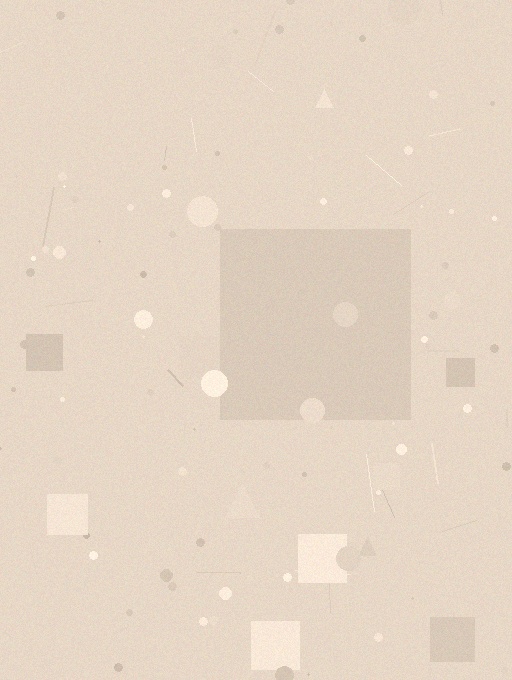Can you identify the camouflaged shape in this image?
The camouflaged shape is a square.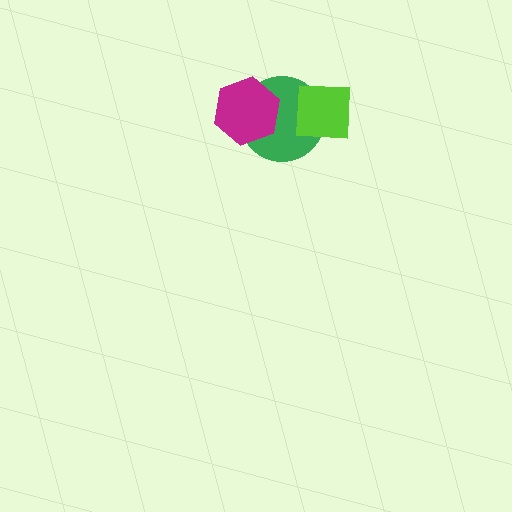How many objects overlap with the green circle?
2 objects overlap with the green circle.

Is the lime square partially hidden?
No, no other shape covers it.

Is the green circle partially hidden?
Yes, it is partially covered by another shape.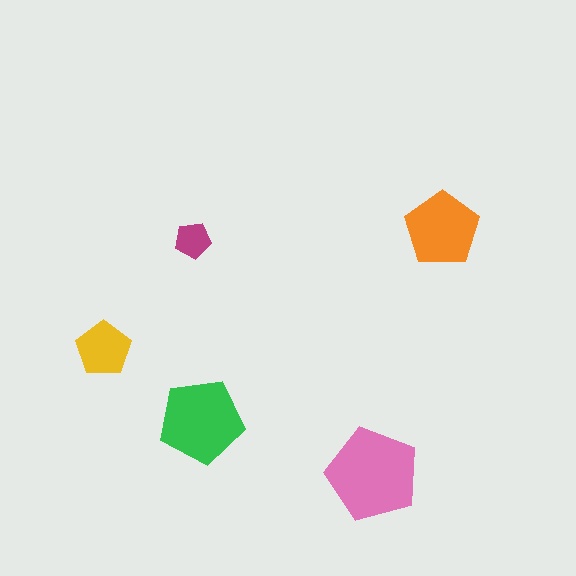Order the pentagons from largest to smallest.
the pink one, the green one, the orange one, the yellow one, the magenta one.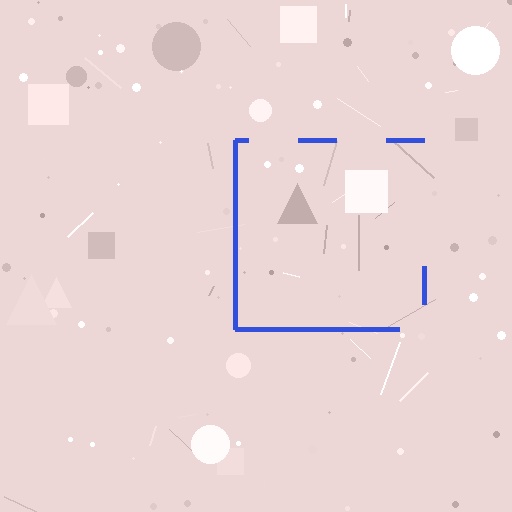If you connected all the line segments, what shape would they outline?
They would outline a square.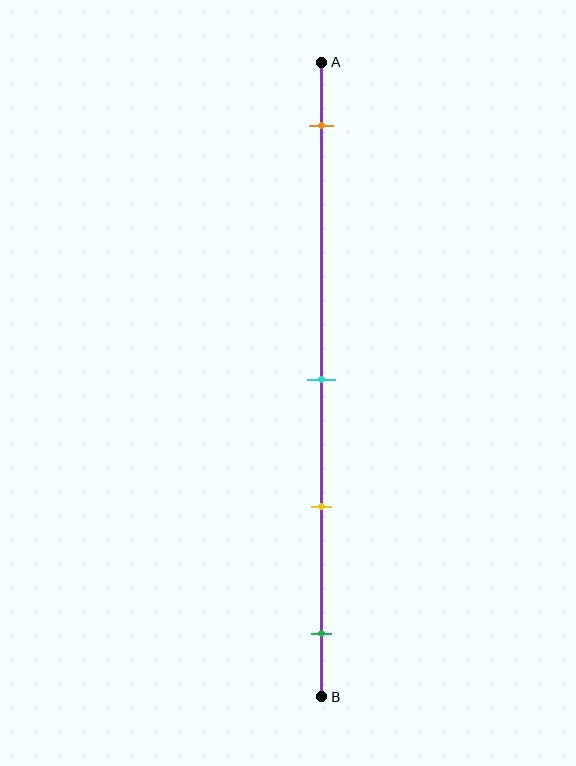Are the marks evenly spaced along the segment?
No, the marks are not evenly spaced.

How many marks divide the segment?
There are 4 marks dividing the segment.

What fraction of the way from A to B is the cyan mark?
The cyan mark is approximately 50% (0.5) of the way from A to B.